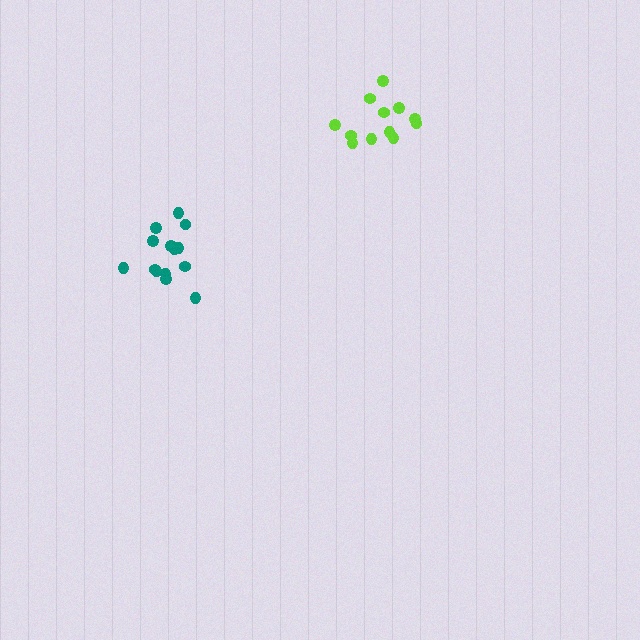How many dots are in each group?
Group 1: 12 dots, Group 2: 14 dots (26 total).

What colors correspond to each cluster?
The clusters are colored: lime, teal.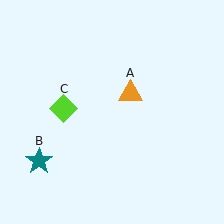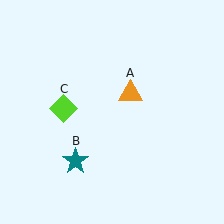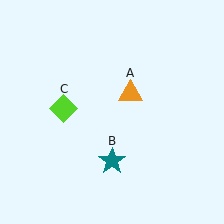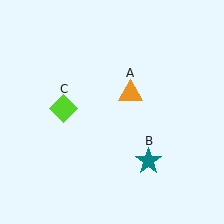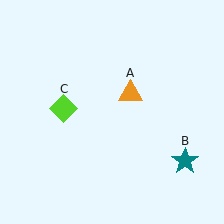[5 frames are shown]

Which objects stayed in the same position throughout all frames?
Orange triangle (object A) and lime diamond (object C) remained stationary.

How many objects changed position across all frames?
1 object changed position: teal star (object B).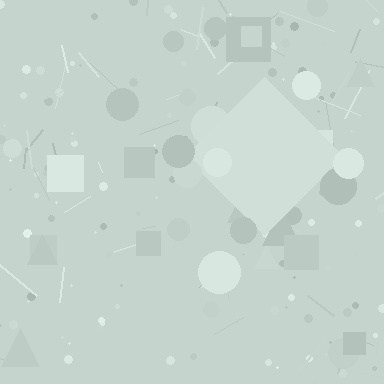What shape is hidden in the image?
A diamond is hidden in the image.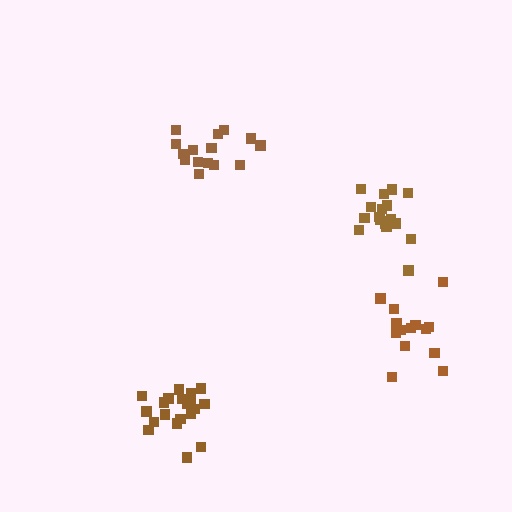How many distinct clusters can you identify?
There are 4 distinct clusters.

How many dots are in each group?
Group 1: 15 dots, Group 2: 14 dots, Group 3: 20 dots, Group 4: 18 dots (67 total).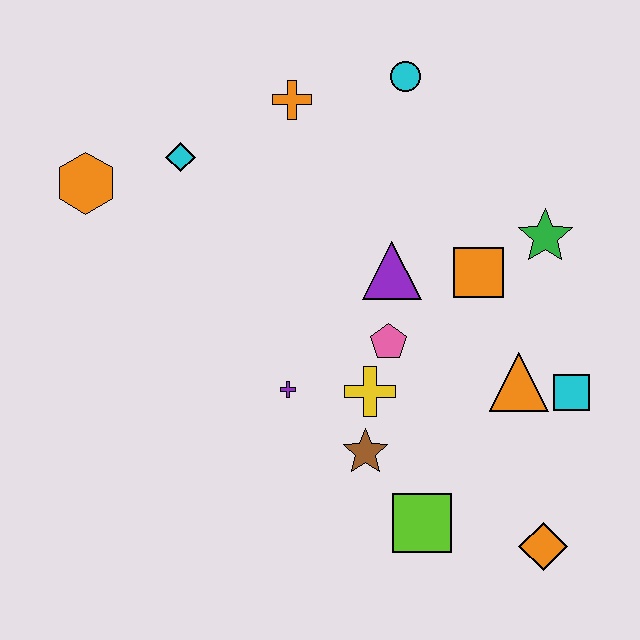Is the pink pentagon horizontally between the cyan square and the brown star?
Yes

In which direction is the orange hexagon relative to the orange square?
The orange hexagon is to the left of the orange square.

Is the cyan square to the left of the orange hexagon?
No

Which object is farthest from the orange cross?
The orange diamond is farthest from the orange cross.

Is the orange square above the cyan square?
Yes